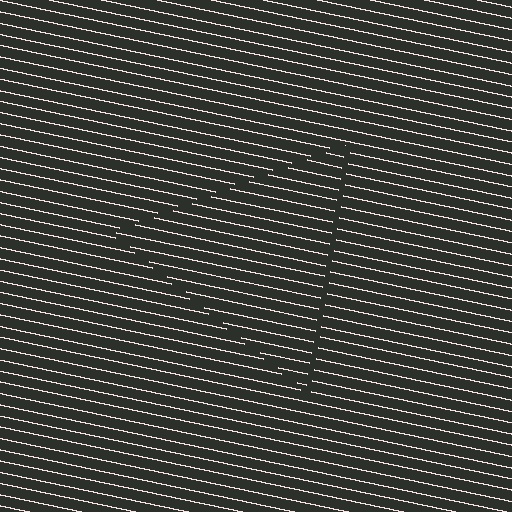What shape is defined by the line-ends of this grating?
An illusory triangle. The interior of the shape contains the same grating, shifted by half a period — the contour is defined by the phase discontinuity where line-ends from the inner and outer gratings abut.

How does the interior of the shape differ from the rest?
The interior of the shape contains the same grating, shifted by half a period — the contour is defined by the phase discontinuity where line-ends from the inner and outer gratings abut.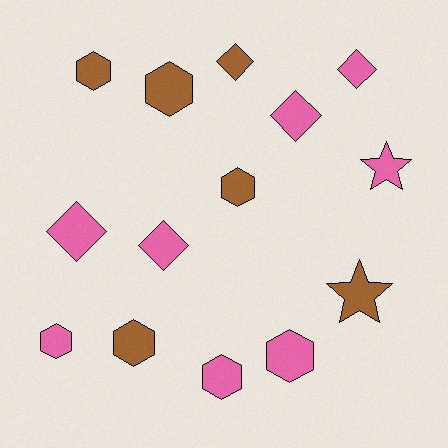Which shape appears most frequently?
Hexagon, with 7 objects.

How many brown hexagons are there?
There are 4 brown hexagons.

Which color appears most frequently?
Pink, with 8 objects.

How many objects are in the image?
There are 14 objects.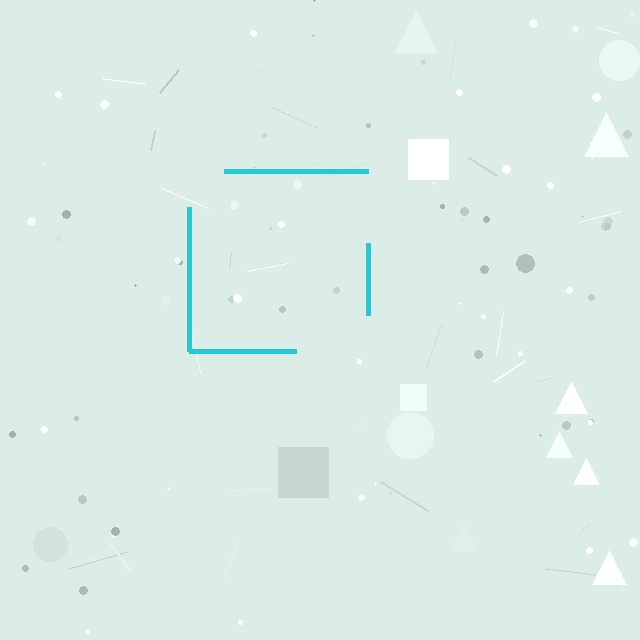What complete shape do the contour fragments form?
The contour fragments form a square.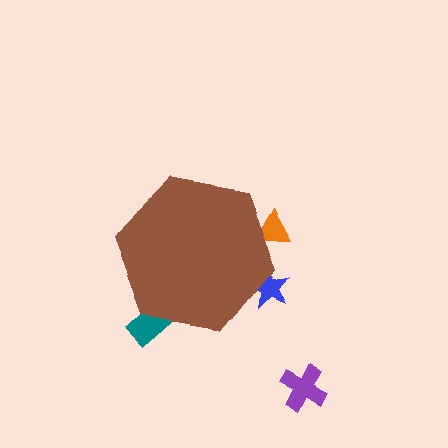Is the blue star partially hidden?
Yes, the blue star is partially hidden behind the brown hexagon.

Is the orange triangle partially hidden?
Yes, the orange triangle is partially hidden behind the brown hexagon.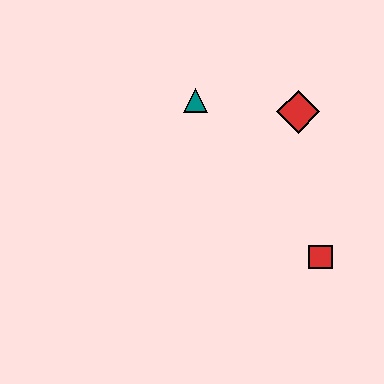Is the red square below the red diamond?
Yes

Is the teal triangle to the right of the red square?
No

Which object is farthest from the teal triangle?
The red square is farthest from the teal triangle.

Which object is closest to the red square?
The red diamond is closest to the red square.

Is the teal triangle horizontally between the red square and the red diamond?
No